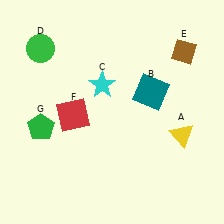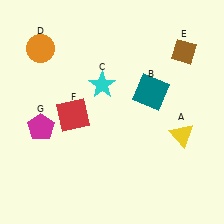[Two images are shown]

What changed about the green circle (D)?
In Image 1, D is green. In Image 2, it changed to orange.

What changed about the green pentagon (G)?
In Image 1, G is green. In Image 2, it changed to magenta.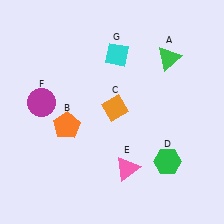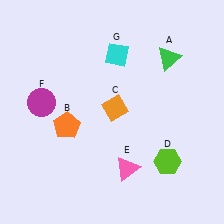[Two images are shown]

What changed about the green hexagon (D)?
In Image 1, D is green. In Image 2, it changed to lime.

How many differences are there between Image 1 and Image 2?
There is 1 difference between the two images.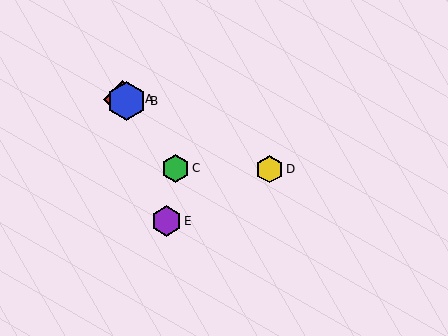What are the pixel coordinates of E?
Object E is at (166, 221).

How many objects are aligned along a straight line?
3 objects (A, B, D) are aligned along a straight line.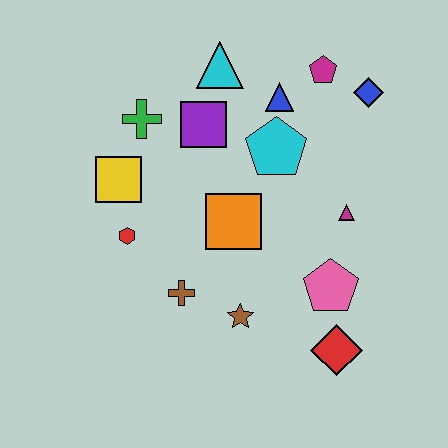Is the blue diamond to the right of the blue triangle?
Yes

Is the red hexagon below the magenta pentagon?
Yes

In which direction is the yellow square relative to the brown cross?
The yellow square is above the brown cross.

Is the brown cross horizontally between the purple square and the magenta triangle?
No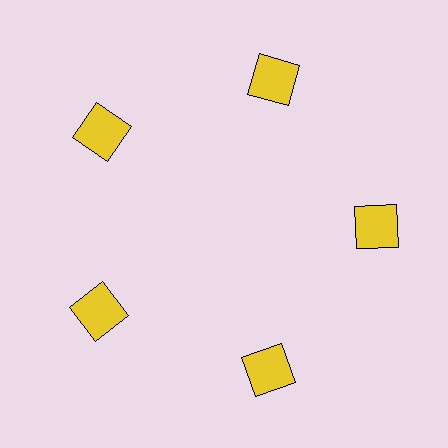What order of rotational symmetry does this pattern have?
This pattern has 5-fold rotational symmetry.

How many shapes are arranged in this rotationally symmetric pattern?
There are 5 shapes, arranged in 5 groups of 1.